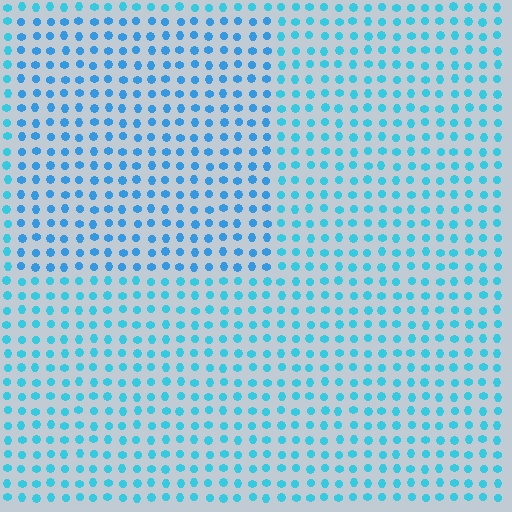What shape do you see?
I see a rectangle.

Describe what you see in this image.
The image is filled with small cyan elements in a uniform arrangement. A rectangle-shaped region is visible where the elements are tinted to a slightly different hue, forming a subtle color boundary.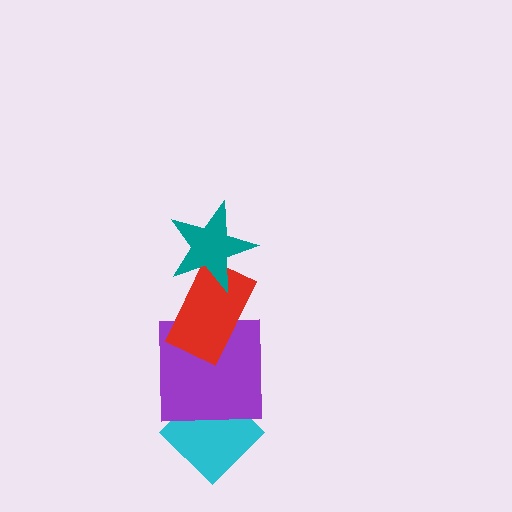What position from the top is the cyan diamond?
The cyan diamond is 4th from the top.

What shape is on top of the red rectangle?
The teal star is on top of the red rectangle.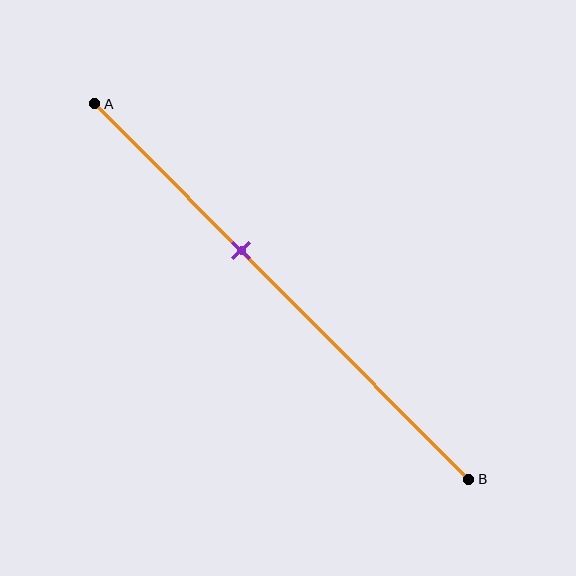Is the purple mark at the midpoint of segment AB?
No, the mark is at about 40% from A, not at the 50% midpoint.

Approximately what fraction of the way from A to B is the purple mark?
The purple mark is approximately 40% of the way from A to B.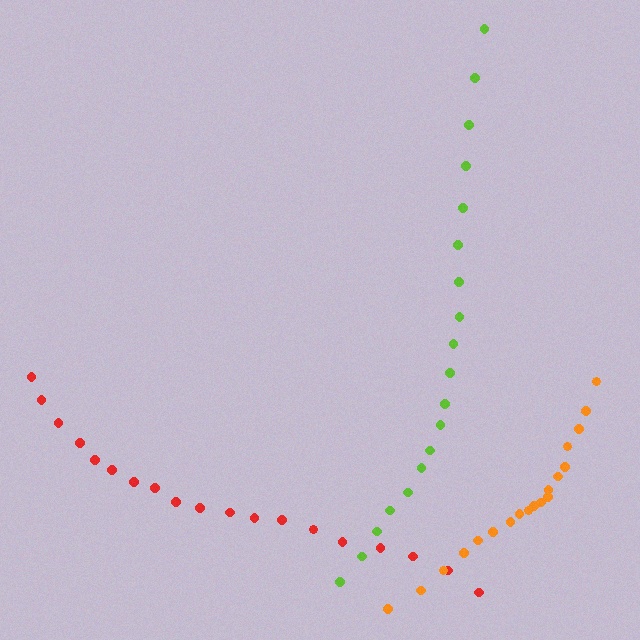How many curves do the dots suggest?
There are 3 distinct paths.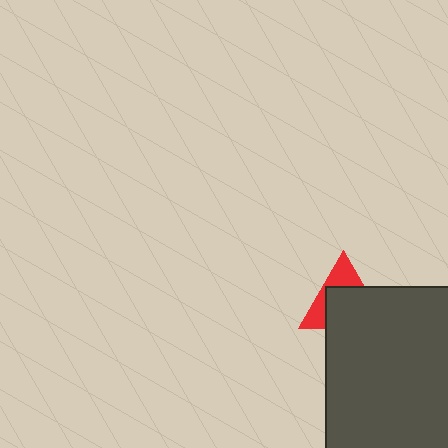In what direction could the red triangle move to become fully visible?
The red triangle could move up. That would shift it out from behind the dark gray square entirely.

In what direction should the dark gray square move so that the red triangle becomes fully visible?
The dark gray square should move down. That is the shortest direction to clear the overlap and leave the red triangle fully visible.